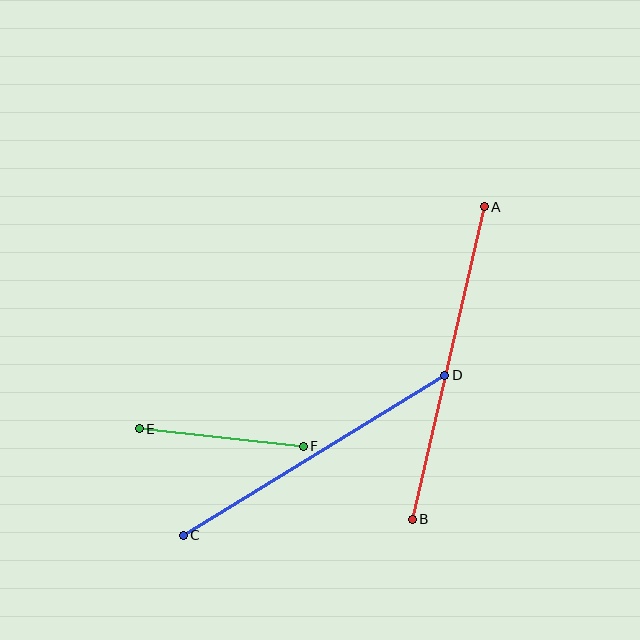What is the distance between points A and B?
The distance is approximately 321 pixels.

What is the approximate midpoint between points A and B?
The midpoint is at approximately (448, 363) pixels.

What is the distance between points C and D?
The distance is approximately 306 pixels.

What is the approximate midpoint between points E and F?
The midpoint is at approximately (221, 438) pixels.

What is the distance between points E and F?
The distance is approximately 165 pixels.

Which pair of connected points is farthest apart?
Points A and B are farthest apart.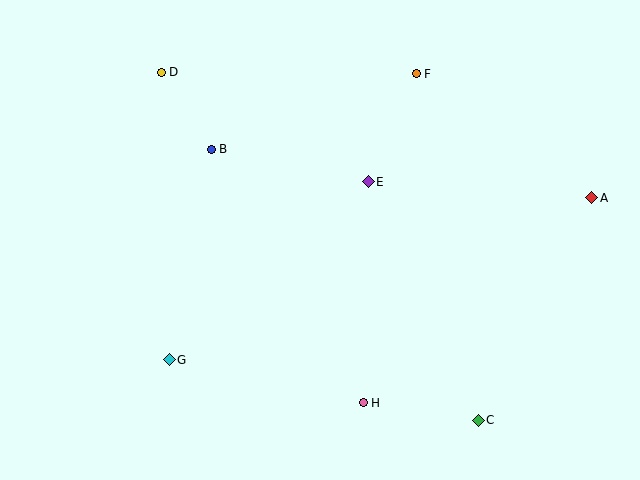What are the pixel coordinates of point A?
Point A is at (592, 198).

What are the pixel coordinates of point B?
Point B is at (211, 149).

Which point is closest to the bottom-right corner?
Point C is closest to the bottom-right corner.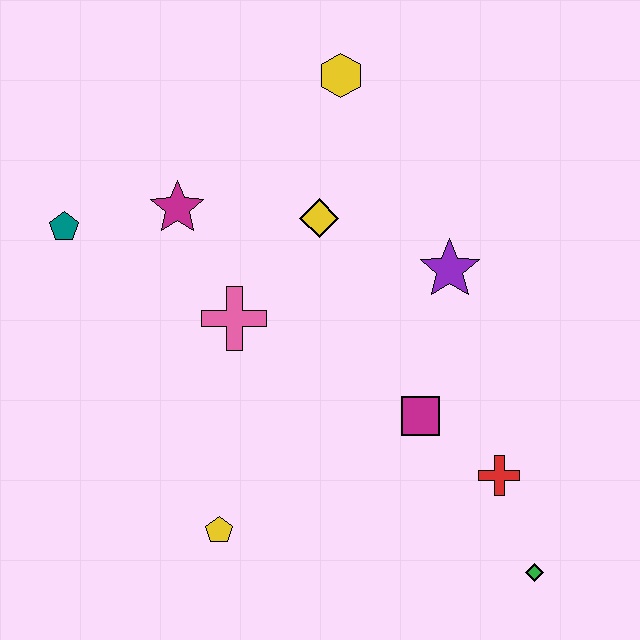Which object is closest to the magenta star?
The teal pentagon is closest to the magenta star.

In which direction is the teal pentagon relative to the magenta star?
The teal pentagon is to the left of the magenta star.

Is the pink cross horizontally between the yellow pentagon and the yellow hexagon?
Yes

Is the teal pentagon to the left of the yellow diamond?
Yes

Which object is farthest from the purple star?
The teal pentagon is farthest from the purple star.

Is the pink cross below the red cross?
No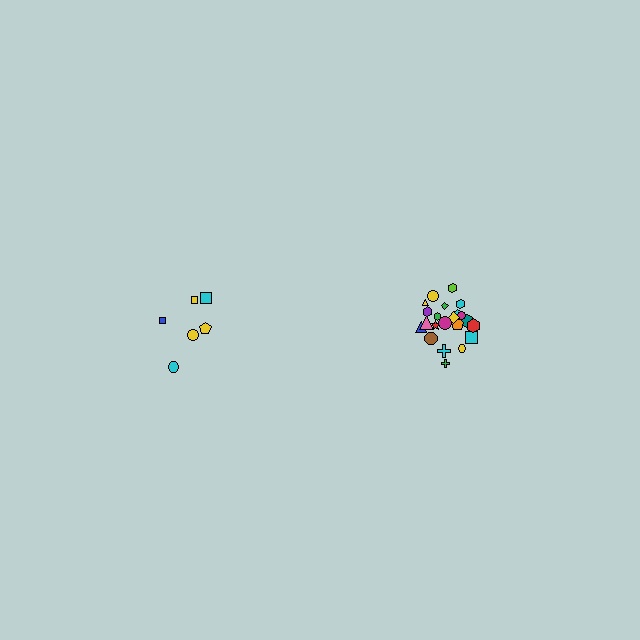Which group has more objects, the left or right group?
The right group.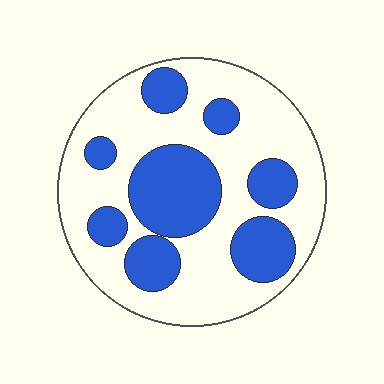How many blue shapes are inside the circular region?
8.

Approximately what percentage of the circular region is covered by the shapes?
Approximately 35%.